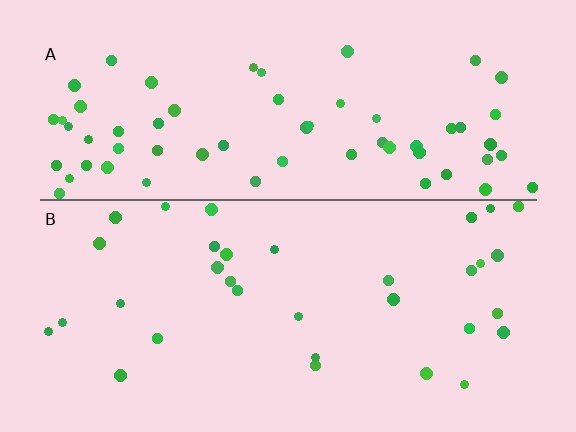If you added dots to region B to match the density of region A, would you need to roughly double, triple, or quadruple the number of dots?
Approximately double.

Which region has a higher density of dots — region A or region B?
A (the top).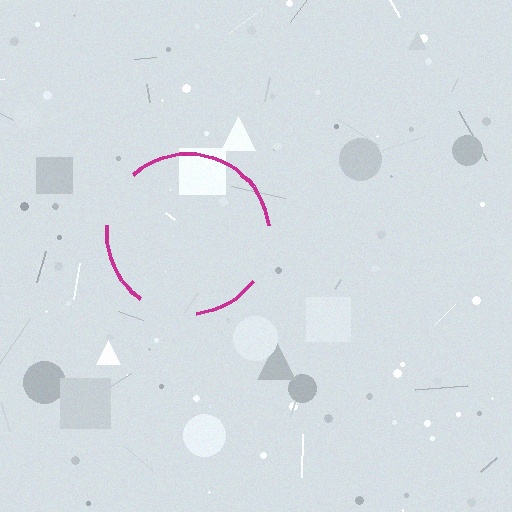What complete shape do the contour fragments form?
The contour fragments form a circle.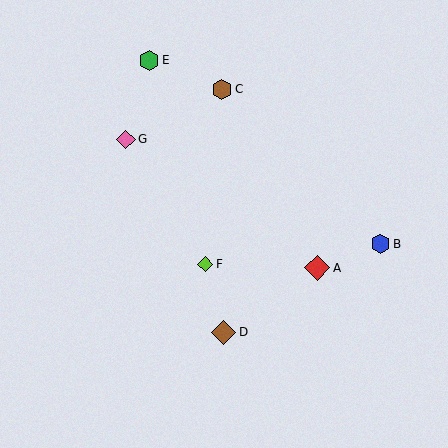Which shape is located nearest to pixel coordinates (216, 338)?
The brown diamond (labeled D) at (224, 332) is nearest to that location.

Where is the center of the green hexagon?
The center of the green hexagon is at (149, 60).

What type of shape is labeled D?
Shape D is a brown diamond.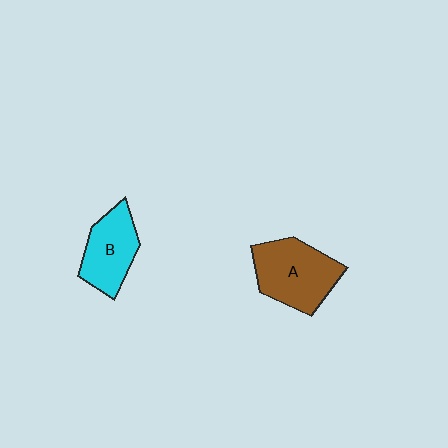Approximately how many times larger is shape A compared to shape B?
Approximately 1.3 times.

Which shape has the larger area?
Shape A (brown).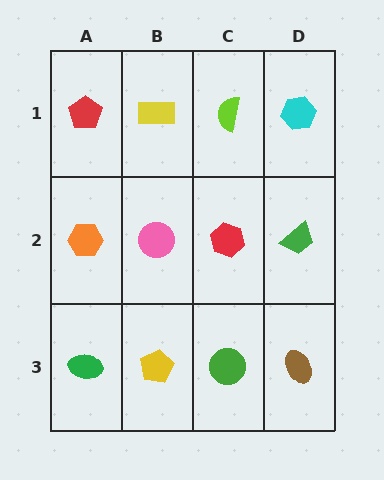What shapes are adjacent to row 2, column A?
A red pentagon (row 1, column A), a green ellipse (row 3, column A), a pink circle (row 2, column B).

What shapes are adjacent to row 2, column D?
A cyan hexagon (row 1, column D), a brown ellipse (row 3, column D), a red hexagon (row 2, column C).